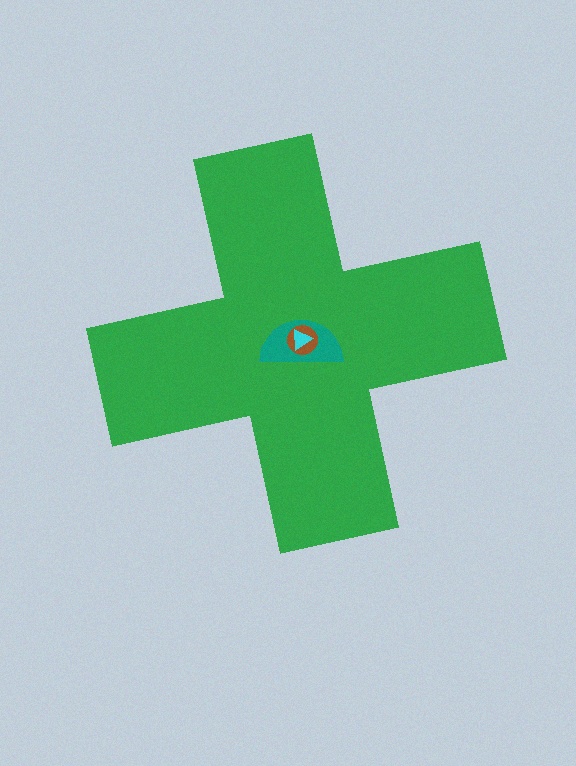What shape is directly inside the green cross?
The teal semicircle.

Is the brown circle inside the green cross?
Yes.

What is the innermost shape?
The cyan triangle.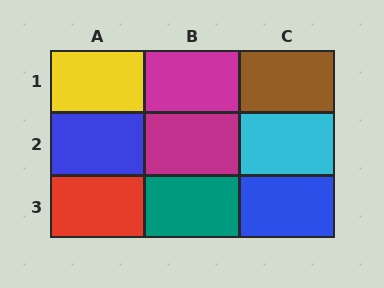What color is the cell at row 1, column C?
Brown.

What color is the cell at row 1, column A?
Yellow.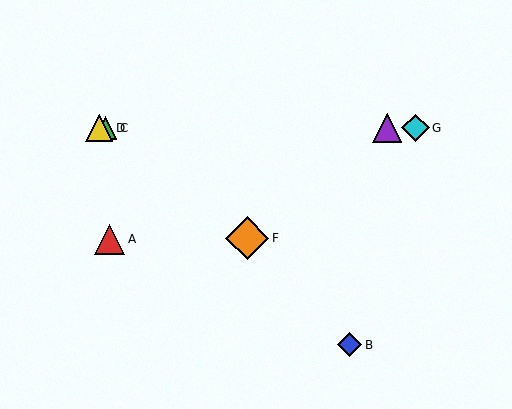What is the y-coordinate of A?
Object A is at y≈239.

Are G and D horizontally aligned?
Yes, both are at y≈128.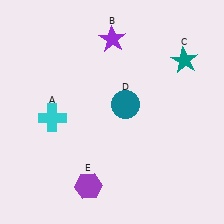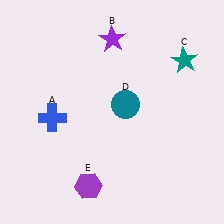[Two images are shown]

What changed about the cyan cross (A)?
In Image 1, A is cyan. In Image 2, it changed to blue.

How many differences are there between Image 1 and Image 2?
There is 1 difference between the two images.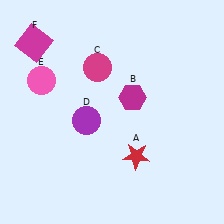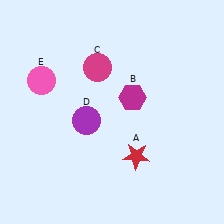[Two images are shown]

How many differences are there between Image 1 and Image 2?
There is 1 difference between the two images.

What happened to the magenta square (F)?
The magenta square (F) was removed in Image 2. It was in the top-left area of Image 1.